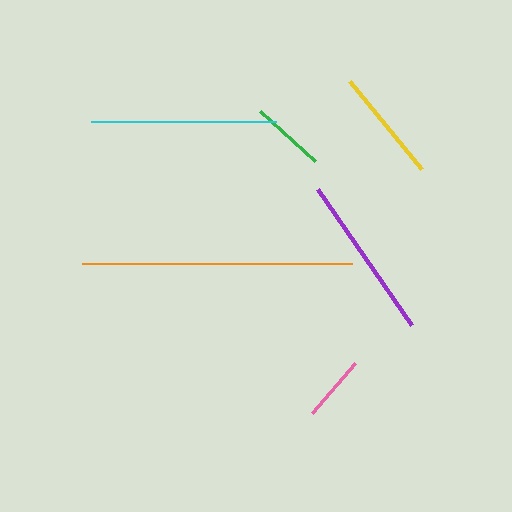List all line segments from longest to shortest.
From longest to shortest: orange, cyan, purple, yellow, green, pink.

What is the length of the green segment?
The green segment is approximately 75 pixels long.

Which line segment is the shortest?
The pink line is the shortest at approximately 67 pixels.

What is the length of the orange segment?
The orange segment is approximately 270 pixels long.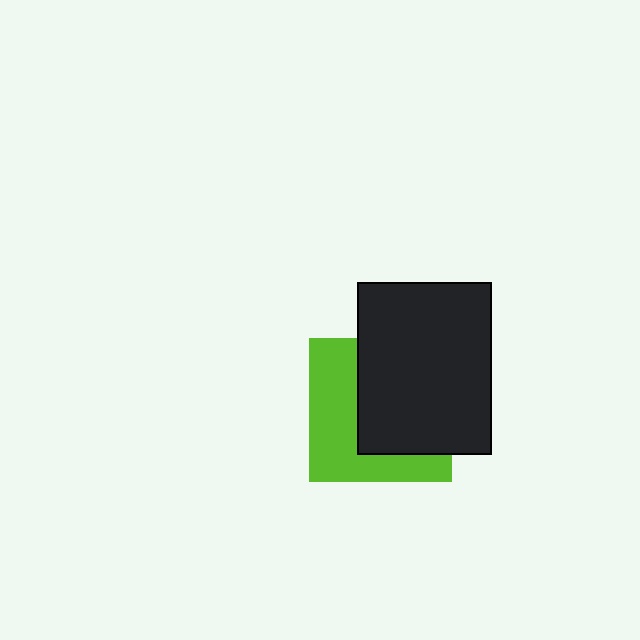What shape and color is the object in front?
The object in front is a black rectangle.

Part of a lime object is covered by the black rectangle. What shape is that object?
It is a square.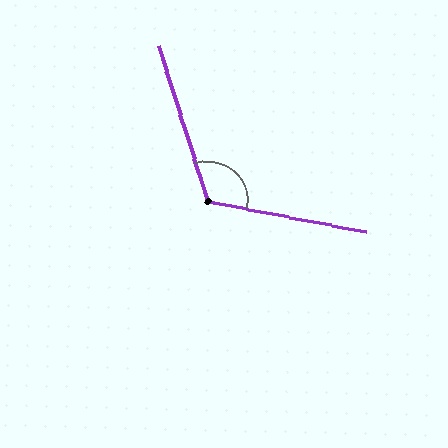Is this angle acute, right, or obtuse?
It is obtuse.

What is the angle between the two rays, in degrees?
Approximately 119 degrees.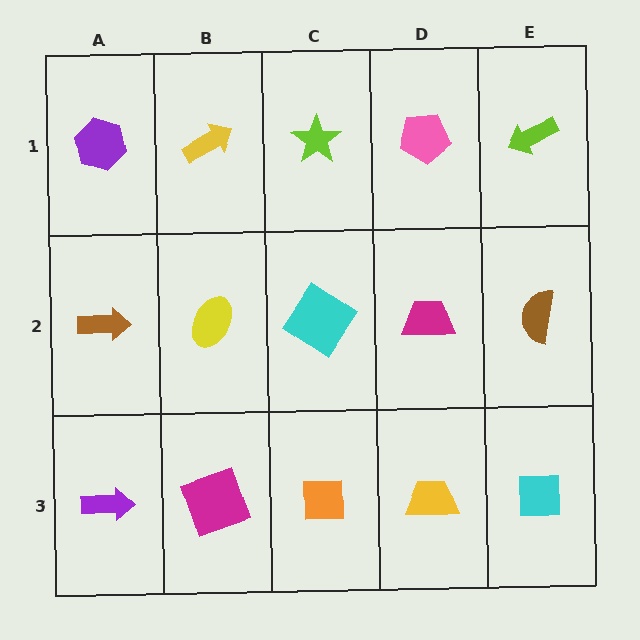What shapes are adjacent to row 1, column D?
A magenta trapezoid (row 2, column D), a lime star (row 1, column C), a lime arrow (row 1, column E).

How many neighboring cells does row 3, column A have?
2.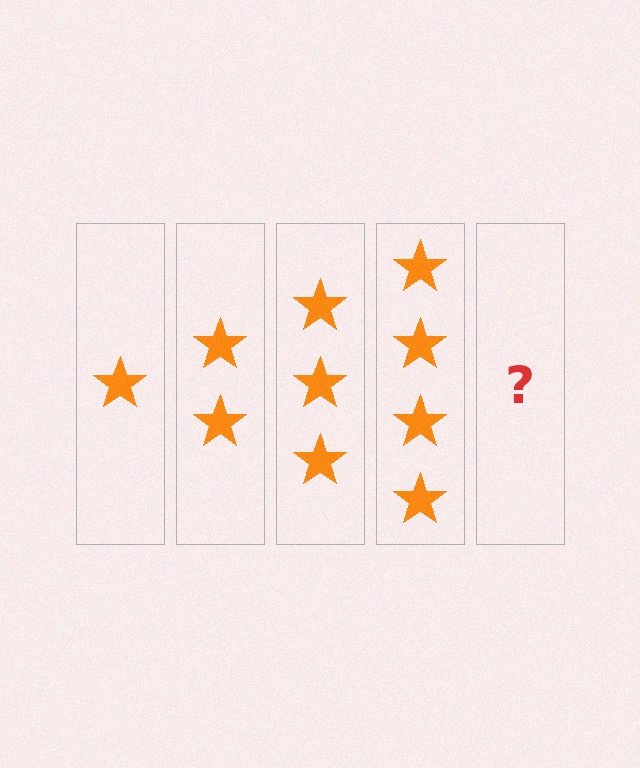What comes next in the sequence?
The next element should be 5 stars.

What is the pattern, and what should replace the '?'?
The pattern is that each step adds one more star. The '?' should be 5 stars.